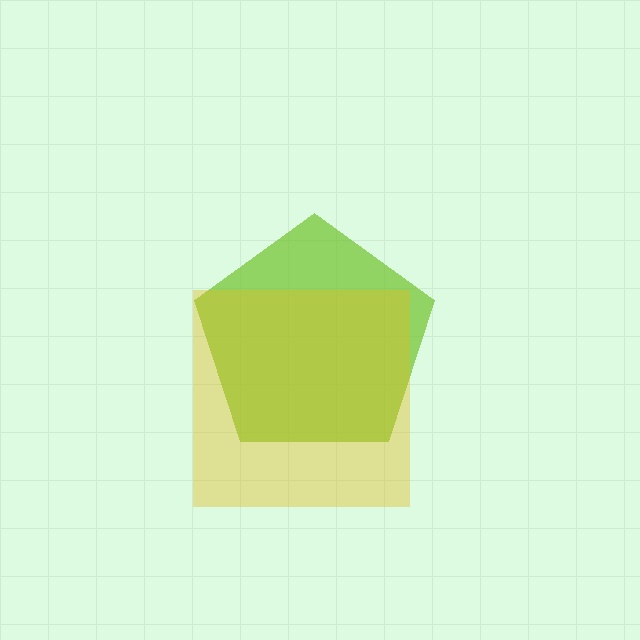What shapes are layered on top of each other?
The layered shapes are: a lime pentagon, a yellow square.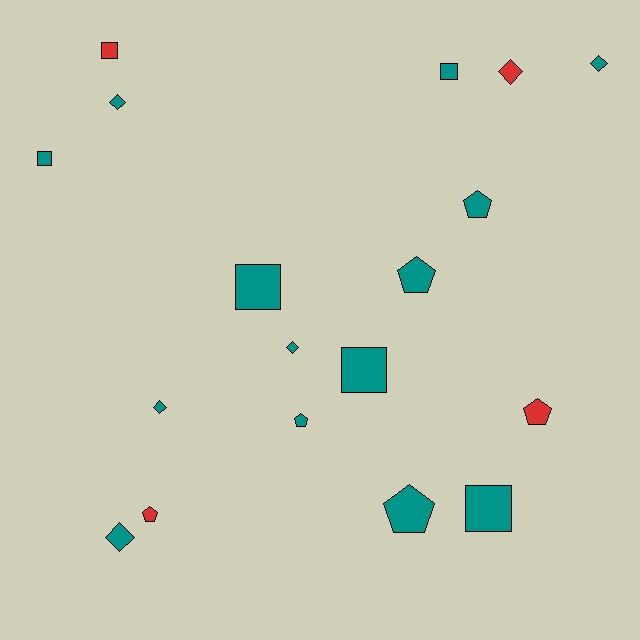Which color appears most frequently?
Teal, with 14 objects.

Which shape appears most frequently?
Square, with 6 objects.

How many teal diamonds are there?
There are 5 teal diamonds.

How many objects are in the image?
There are 18 objects.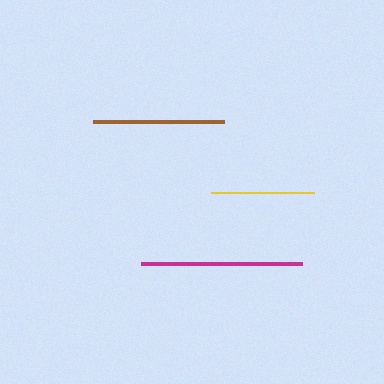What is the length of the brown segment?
The brown segment is approximately 131 pixels long.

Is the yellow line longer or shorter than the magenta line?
The magenta line is longer than the yellow line.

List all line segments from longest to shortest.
From longest to shortest: magenta, brown, yellow.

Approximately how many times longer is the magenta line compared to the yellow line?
The magenta line is approximately 1.6 times the length of the yellow line.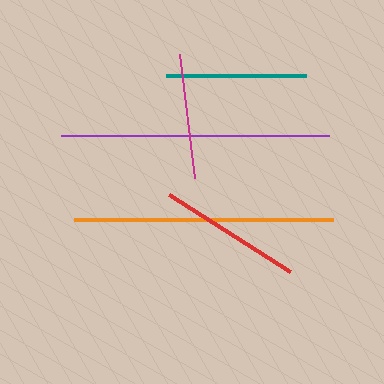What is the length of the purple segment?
The purple segment is approximately 267 pixels long.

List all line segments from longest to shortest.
From longest to shortest: purple, orange, red, teal, magenta.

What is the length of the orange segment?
The orange segment is approximately 260 pixels long.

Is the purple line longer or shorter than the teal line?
The purple line is longer than the teal line.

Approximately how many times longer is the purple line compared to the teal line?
The purple line is approximately 1.9 times the length of the teal line.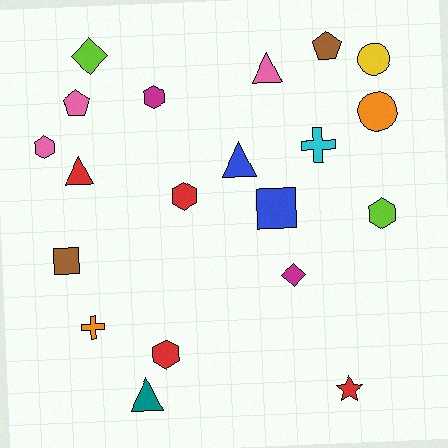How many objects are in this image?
There are 20 objects.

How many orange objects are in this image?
There are 2 orange objects.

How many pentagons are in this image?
There are 2 pentagons.